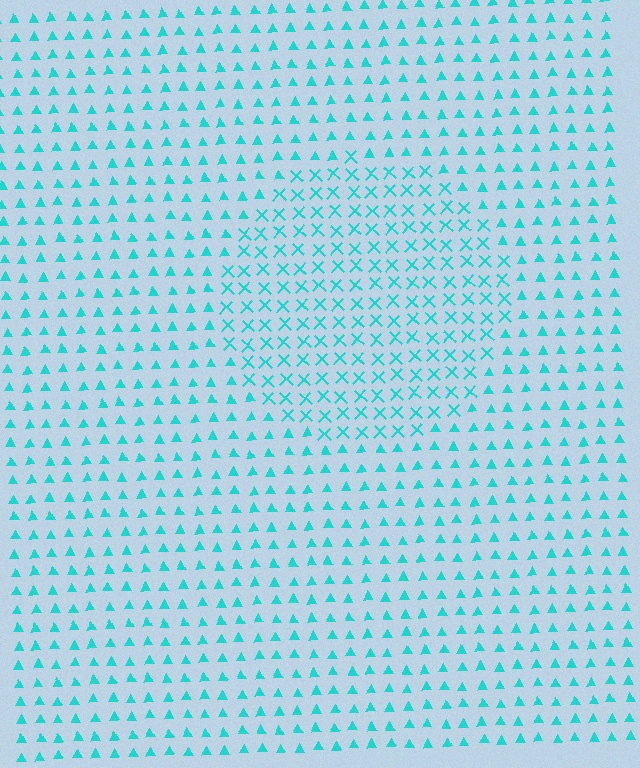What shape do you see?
I see a circle.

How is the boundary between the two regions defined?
The boundary is defined by a change in element shape: X marks inside vs. triangles outside. All elements share the same color and spacing.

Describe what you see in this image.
The image is filled with small cyan elements arranged in a uniform grid. A circle-shaped region contains X marks, while the surrounding area contains triangles. The boundary is defined purely by the change in element shape.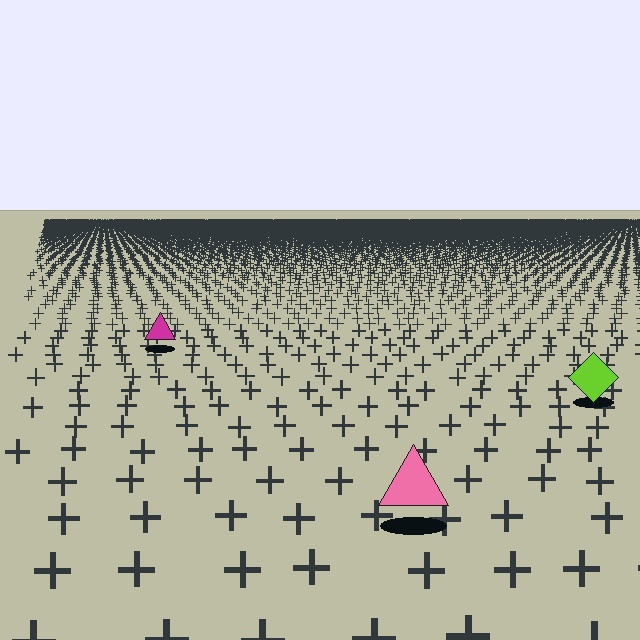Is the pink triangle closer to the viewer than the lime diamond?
Yes. The pink triangle is closer — you can tell from the texture gradient: the ground texture is coarser near it.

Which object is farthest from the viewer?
The magenta triangle is farthest from the viewer. It appears smaller and the ground texture around it is denser.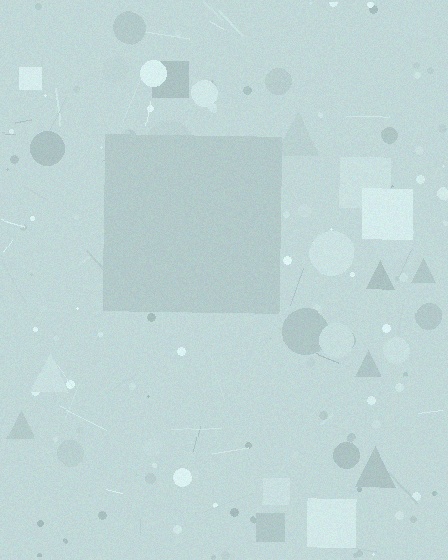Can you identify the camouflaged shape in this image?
The camouflaged shape is a square.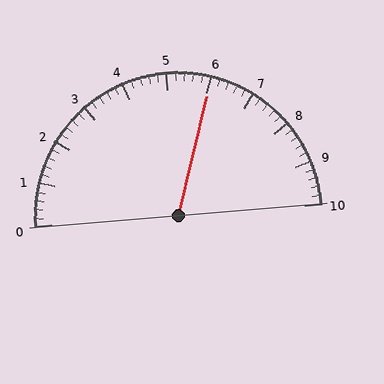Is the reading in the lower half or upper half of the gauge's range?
The reading is in the upper half of the range (0 to 10).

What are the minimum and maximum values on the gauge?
The gauge ranges from 0 to 10.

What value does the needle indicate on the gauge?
The needle indicates approximately 6.0.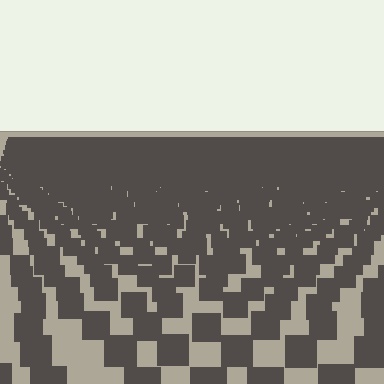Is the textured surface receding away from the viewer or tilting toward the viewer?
The surface is receding away from the viewer. Texture elements get smaller and denser toward the top.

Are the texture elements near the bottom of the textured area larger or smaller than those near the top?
Larger. Near the bottom, elements are closer to the viewer and appear at a bigger on-screen size.